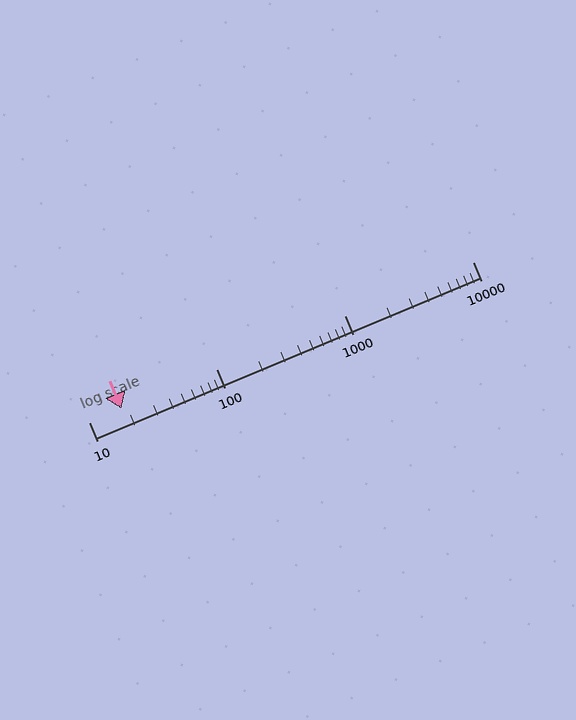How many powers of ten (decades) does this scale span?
The scale spans 3 decades, from 10 to 10000.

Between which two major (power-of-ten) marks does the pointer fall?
The pointer is between 10 and 100.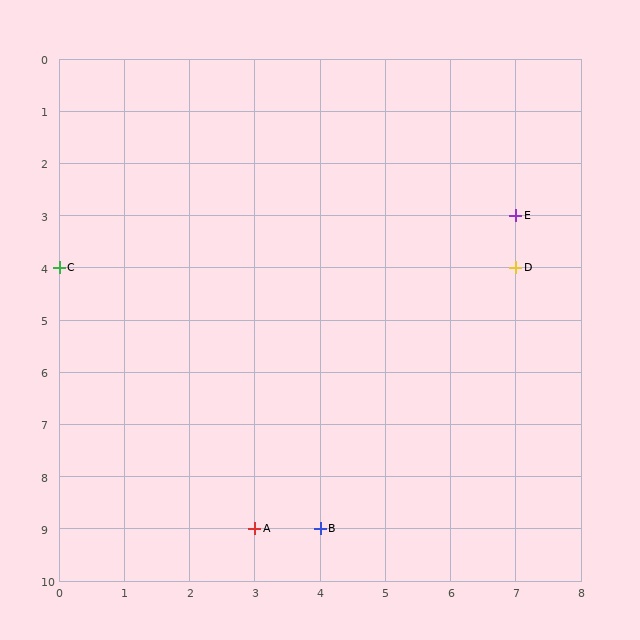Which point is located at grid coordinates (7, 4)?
Point D is at (7, 4).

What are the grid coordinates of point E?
Point E is at grid coordinates (7, 3).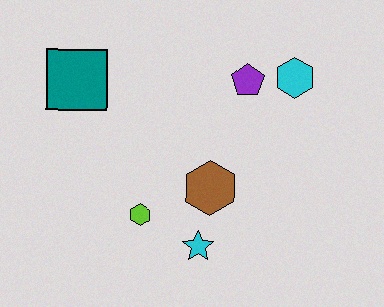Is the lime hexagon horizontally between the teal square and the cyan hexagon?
Yes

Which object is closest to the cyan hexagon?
The purple pentagon is closest to the cyan hexagon.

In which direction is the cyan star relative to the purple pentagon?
The cyan star is below the purple pentagon.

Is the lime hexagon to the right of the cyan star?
No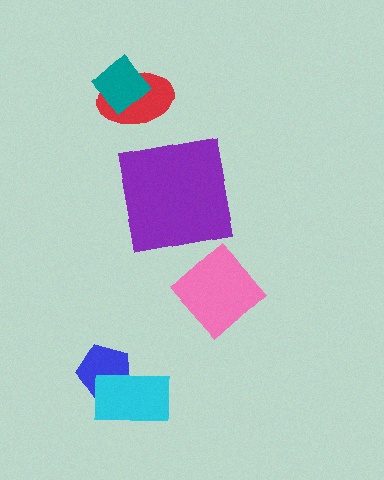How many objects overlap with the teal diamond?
1 object overlaps with the teal diamond.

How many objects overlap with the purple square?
0 objects overlap with the purple square.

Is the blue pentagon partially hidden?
Yes, it is partially covered by another shape.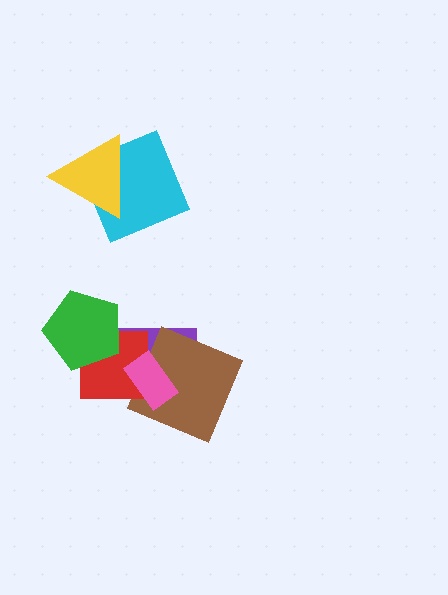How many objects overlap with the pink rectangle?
3 objects overlap with the pink rectangle.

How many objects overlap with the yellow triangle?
1 object overlaps with the yellow triangle.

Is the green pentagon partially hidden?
No, no other shape covers it.